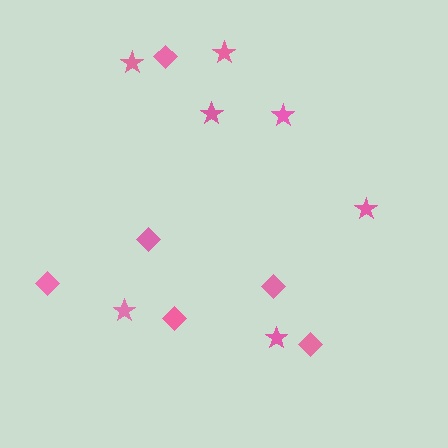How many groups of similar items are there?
There are 2 groups: one group of diamonds (6) and one group of stars (7).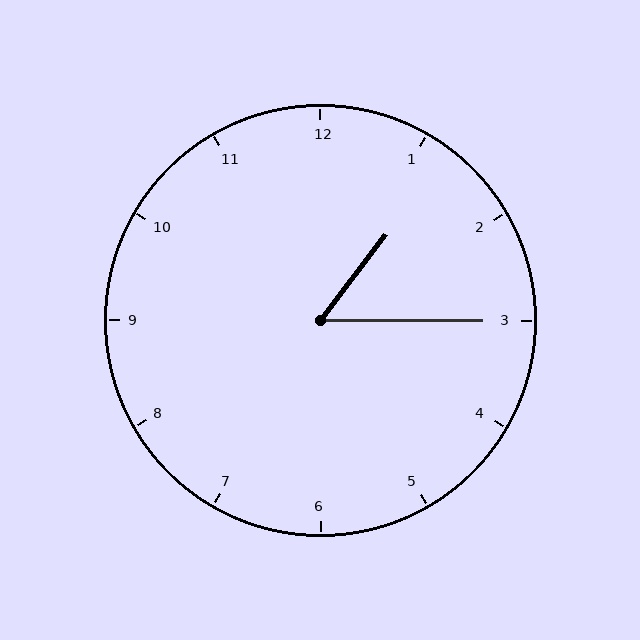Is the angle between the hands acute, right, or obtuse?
It is acute.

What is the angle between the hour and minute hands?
Approximately 52 degrees.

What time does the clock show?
1:15.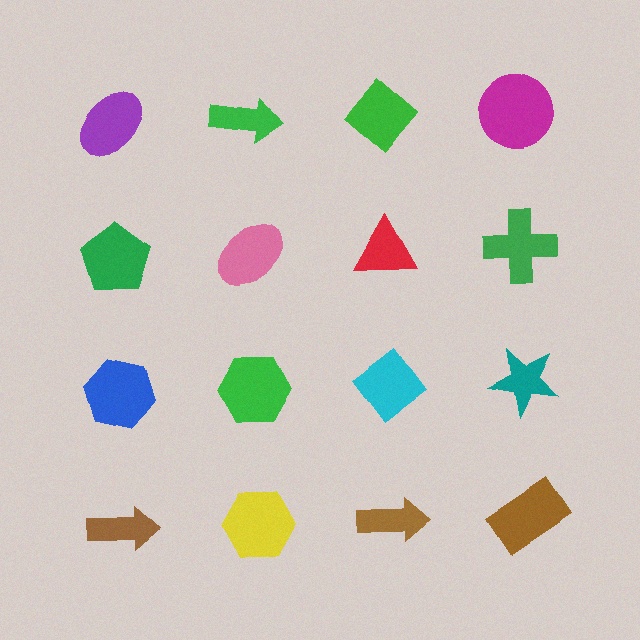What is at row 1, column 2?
A green arrow.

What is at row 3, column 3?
A cyan diamond.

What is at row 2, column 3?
A red triangle.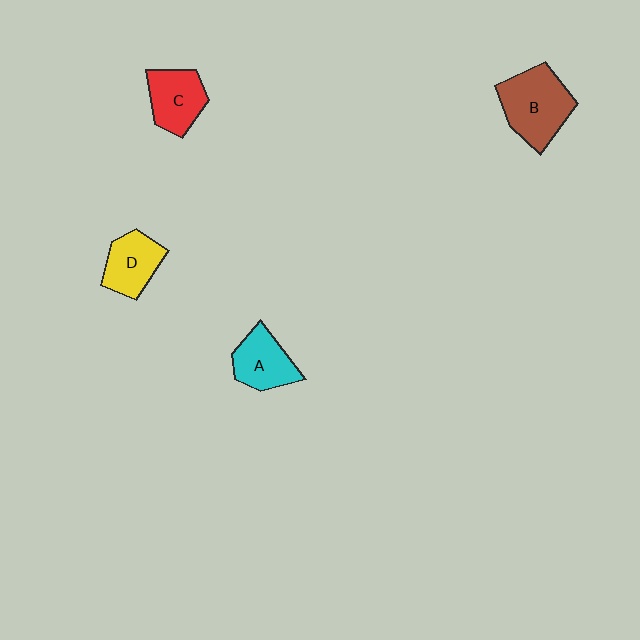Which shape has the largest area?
Shape B (brown).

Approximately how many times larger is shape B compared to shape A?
Approximately 1.5 times.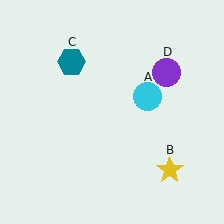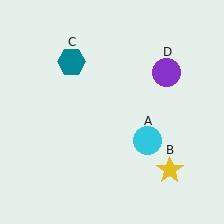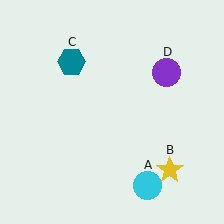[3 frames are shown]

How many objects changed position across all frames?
1 object changed position: cyan circle (object A).